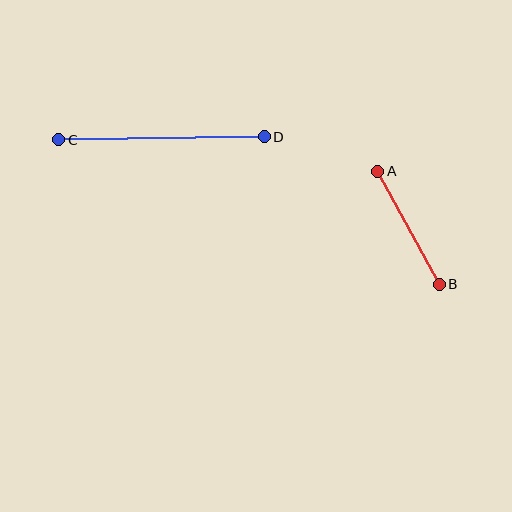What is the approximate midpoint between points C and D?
The midpoint is at approximately (162, 138) pixels.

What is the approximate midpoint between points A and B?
The midpoint is at approximately (408, 228) pixels.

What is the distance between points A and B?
The distance is approximately 128 pixels.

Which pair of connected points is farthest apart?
Points C and D are farthest apart.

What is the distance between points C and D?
The distance is approximately 206 pixels.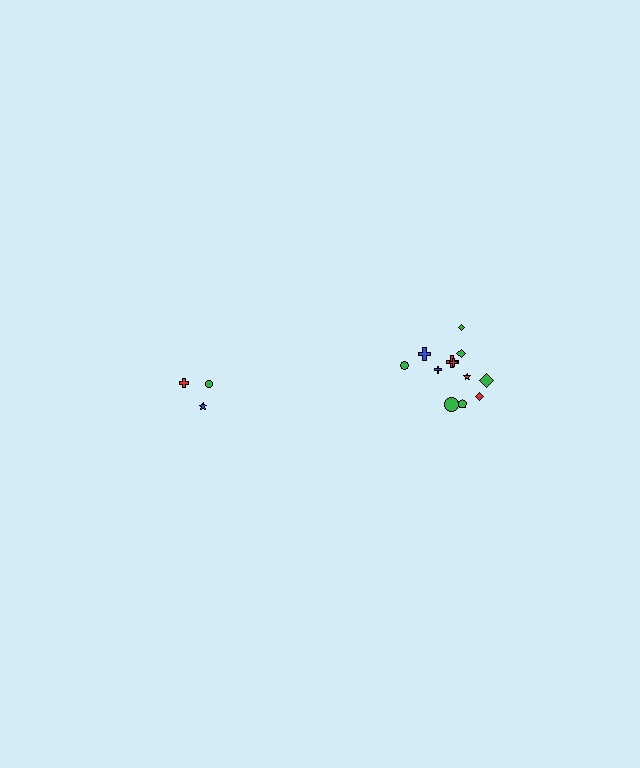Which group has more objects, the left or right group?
The right group.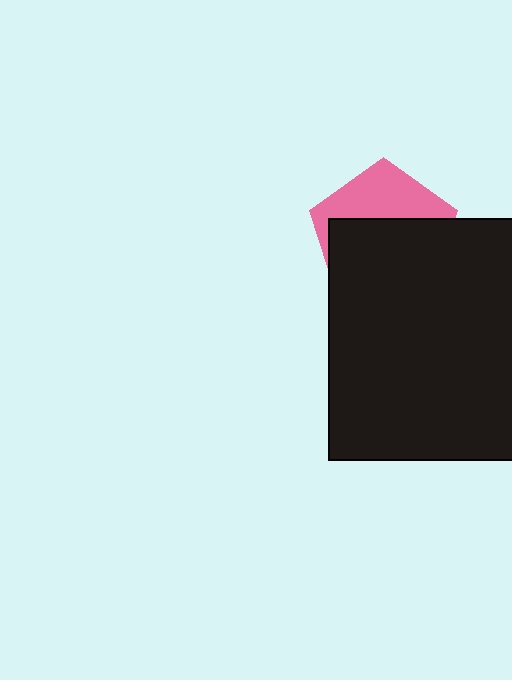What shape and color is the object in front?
The object in front is a black square.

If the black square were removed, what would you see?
You would see the complete pink pentagon.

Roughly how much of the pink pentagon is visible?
A small part of it is visible (roughly 37%).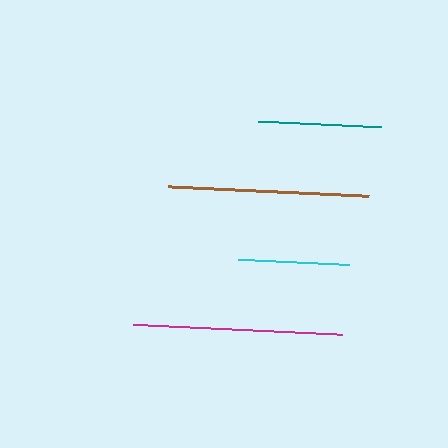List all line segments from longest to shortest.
From longest to shortest: magenta, brown, teal, cyan.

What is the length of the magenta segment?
The magenta segment is approximately 209 pixels long.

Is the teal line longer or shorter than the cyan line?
The teal line is longer than the cyan line.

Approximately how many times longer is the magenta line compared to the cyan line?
The magenta line is approximately 1.9 times the length of the cyan line.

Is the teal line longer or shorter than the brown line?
The brown line is longer than the teal line.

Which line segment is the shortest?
The cyan line is the shortest at approximately 111 pixels.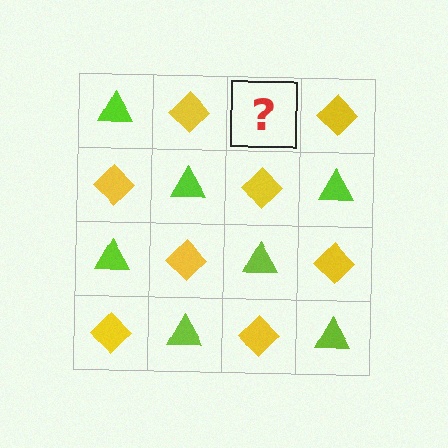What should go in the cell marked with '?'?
The missing cell should contain a lime triangle.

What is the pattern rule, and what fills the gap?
The rule is that it alternates lime triangle and yellow diamond in a checkerboard pattern. The gap should be filled with a lime triangle.